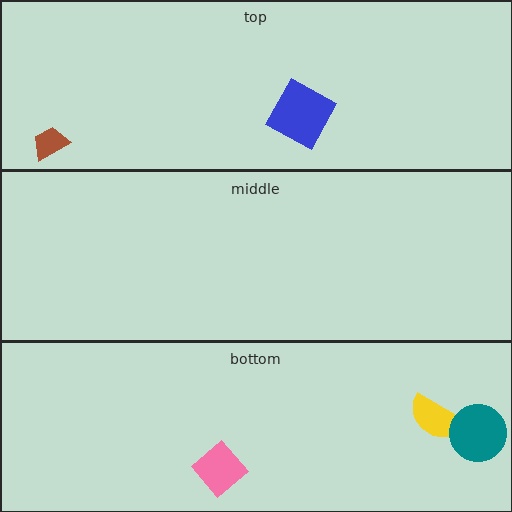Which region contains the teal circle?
The bottom region.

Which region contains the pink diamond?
The bottom region.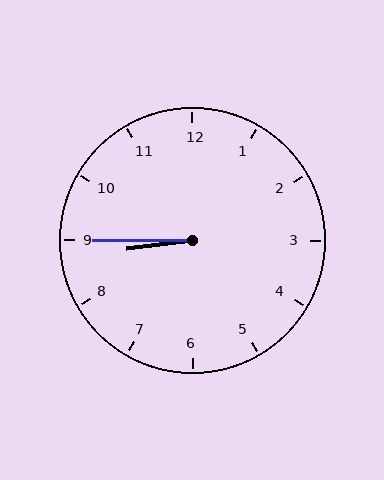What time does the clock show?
8:45.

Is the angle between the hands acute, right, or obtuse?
It is acute.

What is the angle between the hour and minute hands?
Approximately 8 degrees.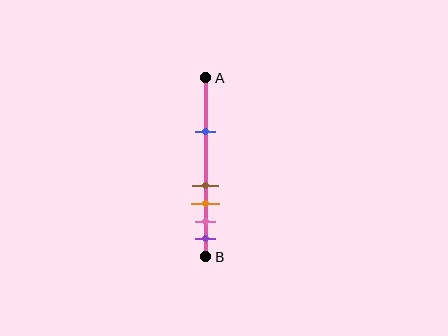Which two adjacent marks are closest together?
The brown and orange marks are the closest adjacent pair.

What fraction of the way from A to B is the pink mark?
The pink mark is approximately 80% (0.8) of the way from A to B.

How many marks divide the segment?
There are 5 marks dividing the segment.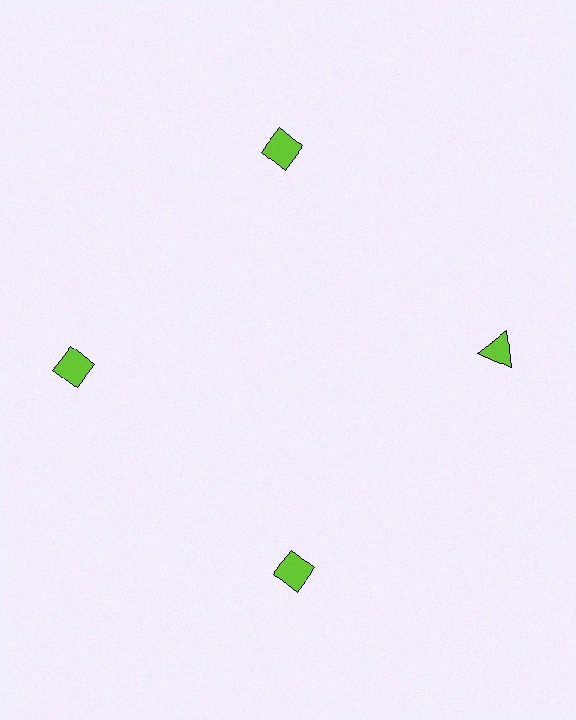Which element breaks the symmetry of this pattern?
The lime triangle at roughly the 3 o'clock position breaks the symmetry. All other shapes are lime diamonds.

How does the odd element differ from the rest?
It has a different shape: triangle instead of diamond.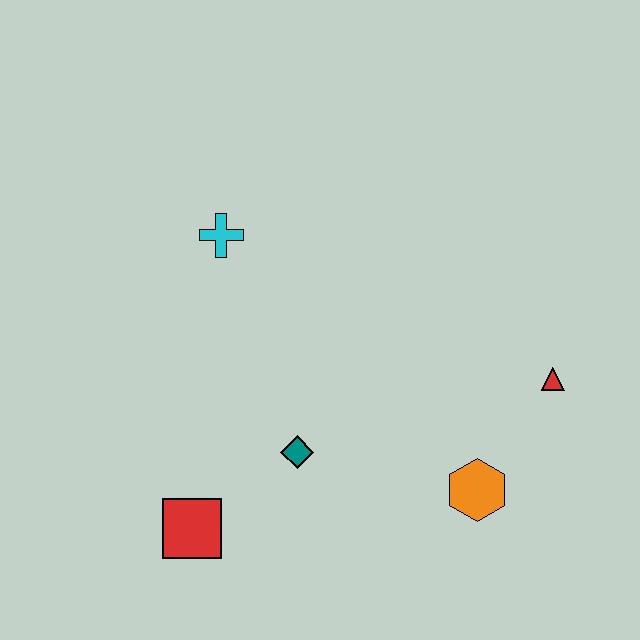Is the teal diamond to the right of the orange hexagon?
No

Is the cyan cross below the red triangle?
No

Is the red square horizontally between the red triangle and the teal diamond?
No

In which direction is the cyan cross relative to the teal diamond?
The cyan cross is above the teal diamond.